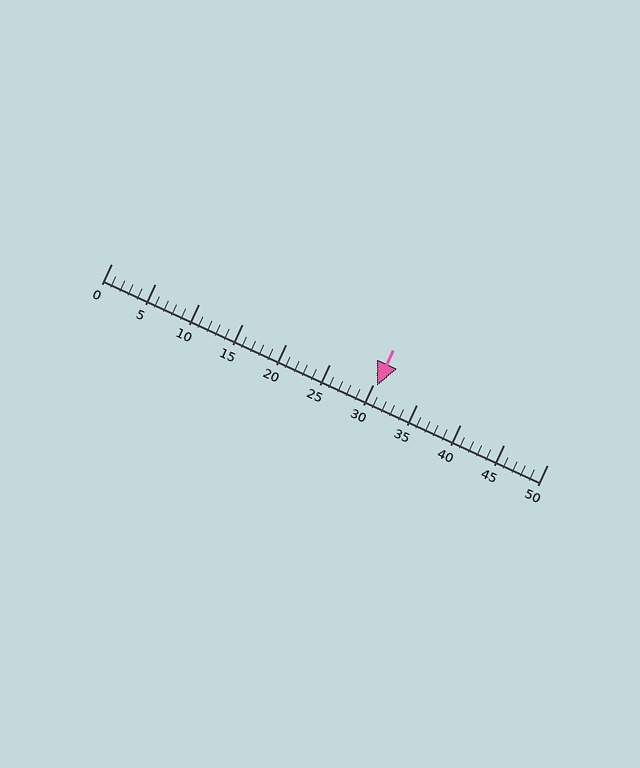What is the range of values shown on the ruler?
The ruler shows values from 0 to 50.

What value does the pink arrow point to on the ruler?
The pink arrow points to approximately 30.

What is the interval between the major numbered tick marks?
The major tick marks are spaced 5 units apart.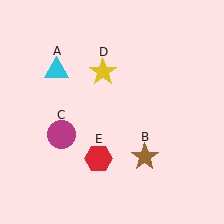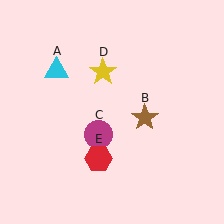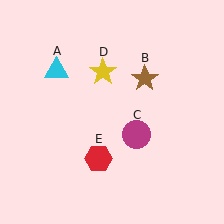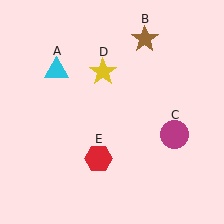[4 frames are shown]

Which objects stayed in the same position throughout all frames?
Cyan triangle (object A) and yellow star (object D) and red hexagon (object E) remained stationary.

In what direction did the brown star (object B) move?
The brown star (object B) moved up.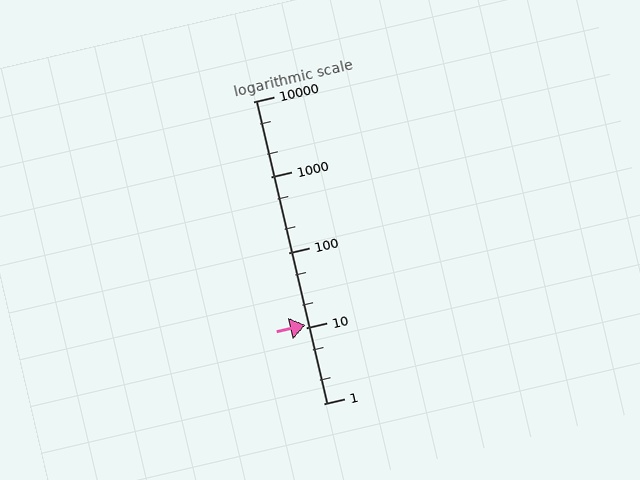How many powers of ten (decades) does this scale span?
The scale spans 4 decades, from 1 to 10000.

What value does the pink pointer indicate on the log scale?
The pointer indicates approximately 11.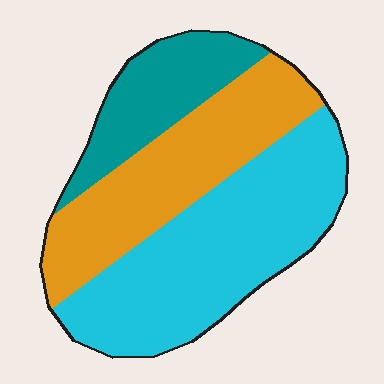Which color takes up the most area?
Cyan, at roughly 45%.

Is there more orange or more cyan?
Cyan.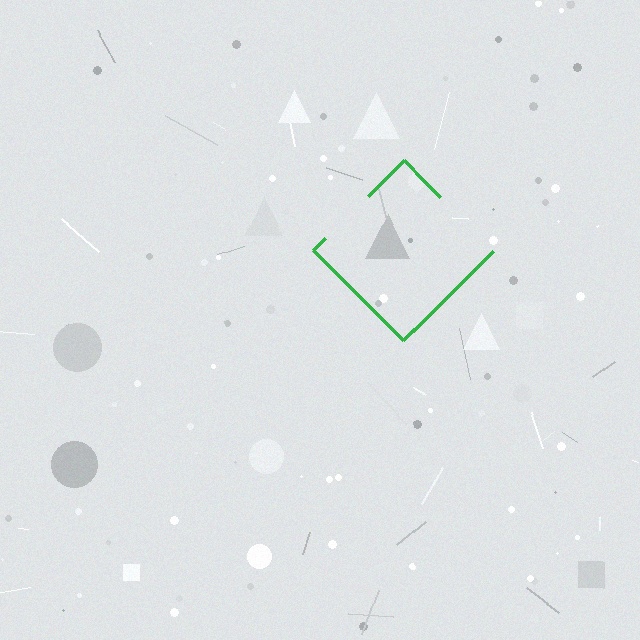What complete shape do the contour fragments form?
The contour fragments form a diamond.